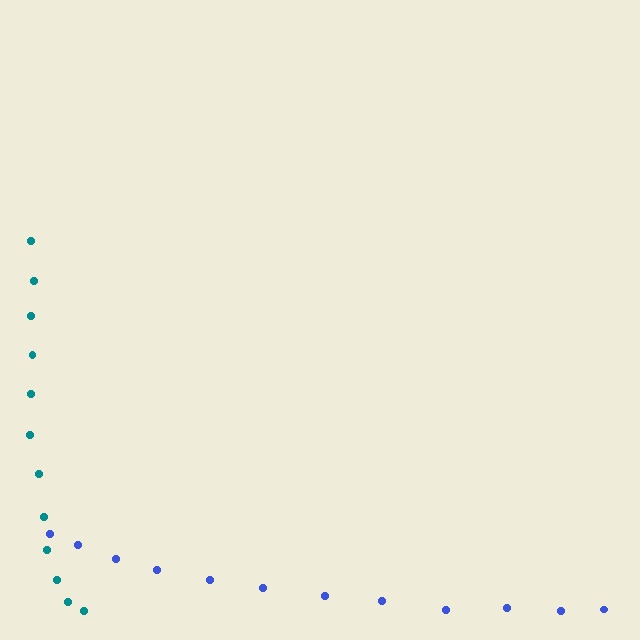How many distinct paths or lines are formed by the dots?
There are 2 distinct paths.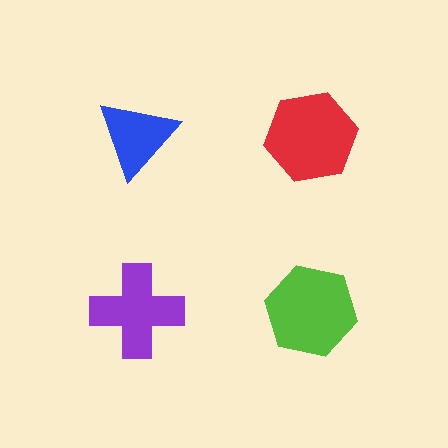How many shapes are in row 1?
2 shapes.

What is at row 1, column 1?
A blue triangle.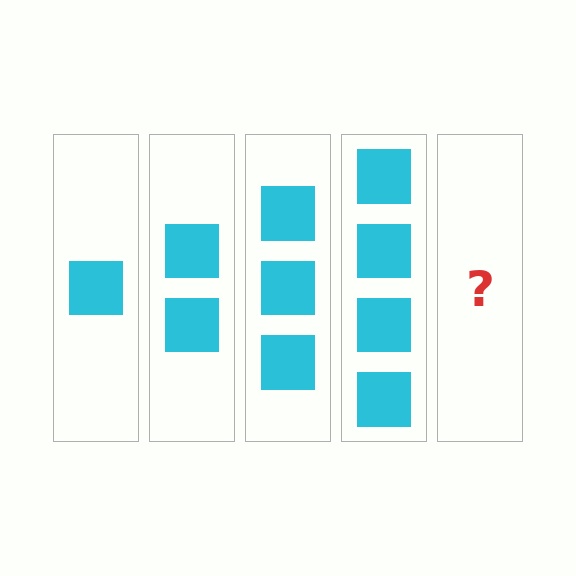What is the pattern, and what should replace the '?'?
The pattern is that each step adds one more square. The '?' should be 5 squares.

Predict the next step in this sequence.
The next step is 5 squares.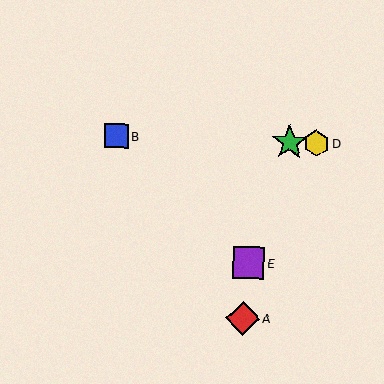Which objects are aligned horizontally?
Objects B, C, D are aligned horizontally.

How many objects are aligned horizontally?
3 objects (B, C, D) are aligned horizontally.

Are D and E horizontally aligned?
No, D is at y≈143 and E is at y≈263.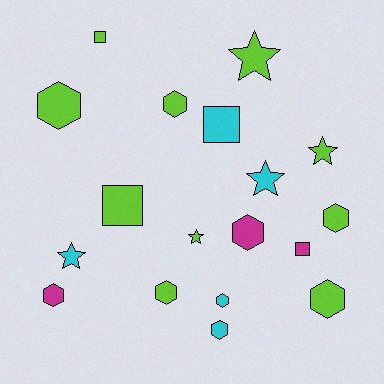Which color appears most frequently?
Lime, with 10 objects.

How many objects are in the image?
There are 18 objects.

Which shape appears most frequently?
Hexagon, with 9 objects.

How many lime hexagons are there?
There are 5 lime hexagons.